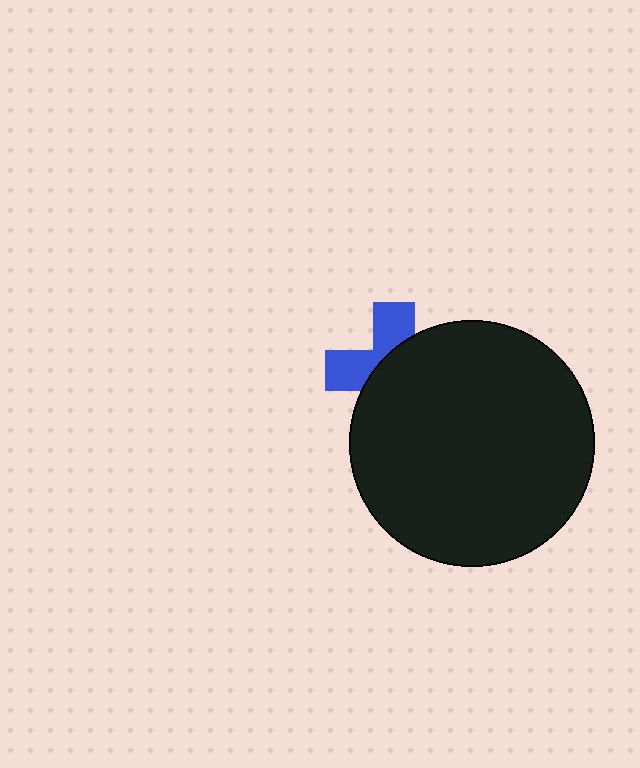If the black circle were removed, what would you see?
You would see the complete blue cross.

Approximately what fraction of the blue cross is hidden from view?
Roughly 60% of the blue cross is hidden behind the black circle.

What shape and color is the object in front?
The object in front is a black circle.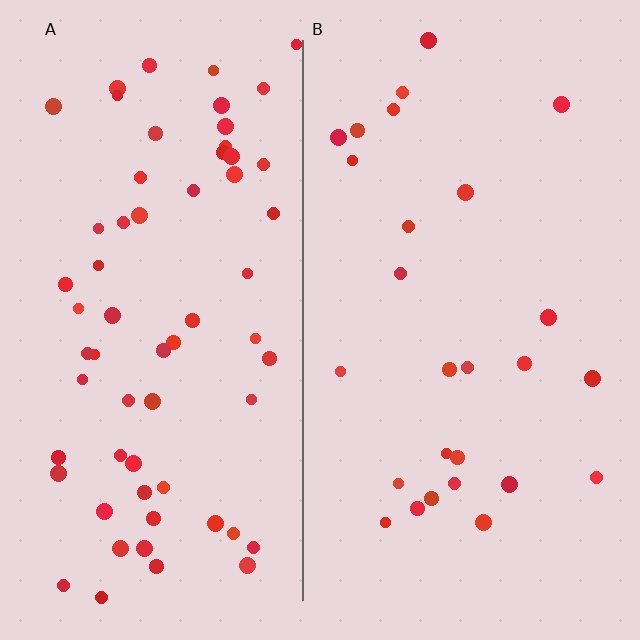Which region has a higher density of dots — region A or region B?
A (the left).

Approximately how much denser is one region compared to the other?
Approximately 2.4× — region A over region B.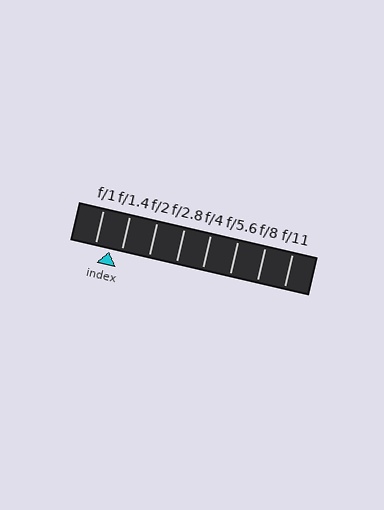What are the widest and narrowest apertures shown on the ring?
The widest aperture shown is f/1 and the narrowest is f/11.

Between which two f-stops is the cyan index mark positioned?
The index mark is between f/1 and f/1.4.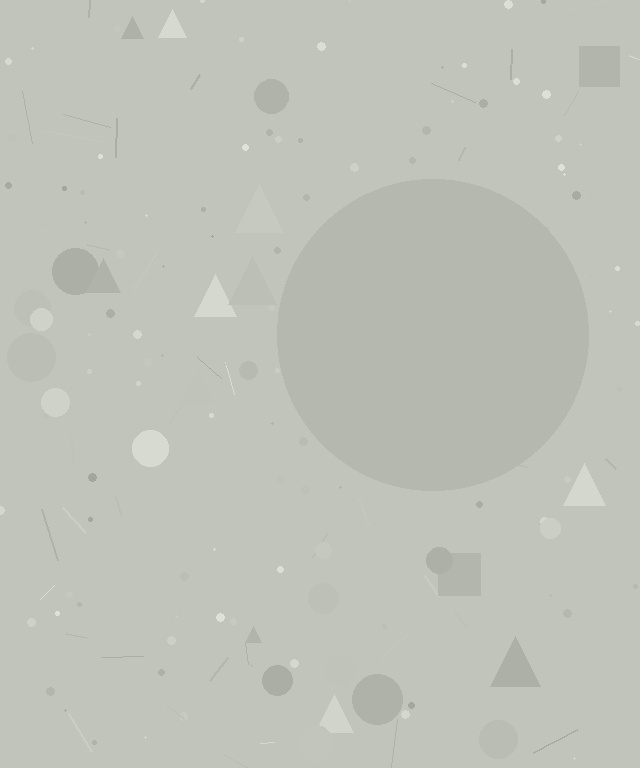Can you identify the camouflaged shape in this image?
The camouflaged shape is a circle.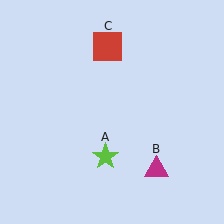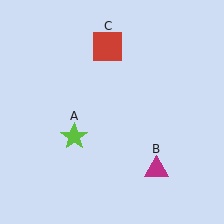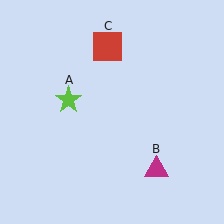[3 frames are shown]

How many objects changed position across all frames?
1 object changed position: lime star (object A).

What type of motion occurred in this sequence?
The lime star (object A) rotated clockwise around the center of the scene.